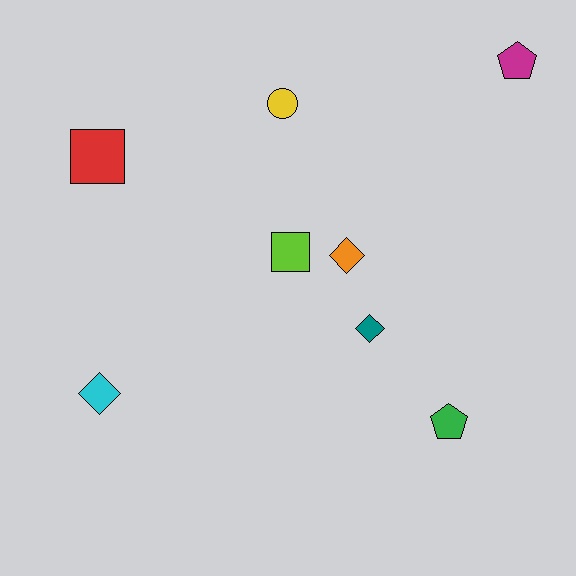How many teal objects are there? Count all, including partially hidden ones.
There is 1 teal object.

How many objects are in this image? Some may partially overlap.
There are 8 objects.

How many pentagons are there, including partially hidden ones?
There are 2 pentagons.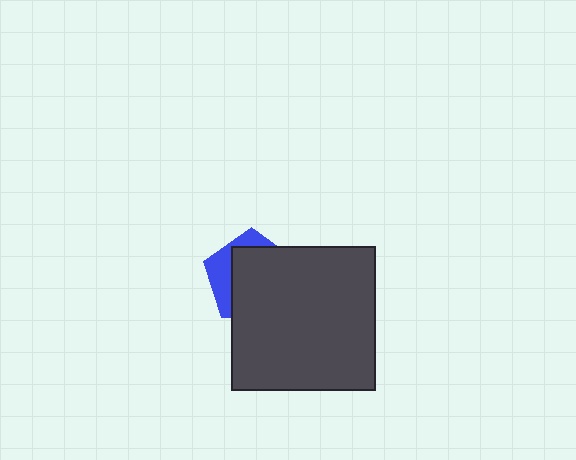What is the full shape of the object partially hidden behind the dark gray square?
The partially hidden object is a blue pentagon.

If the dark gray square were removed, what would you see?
You would see the complete blue pentagon.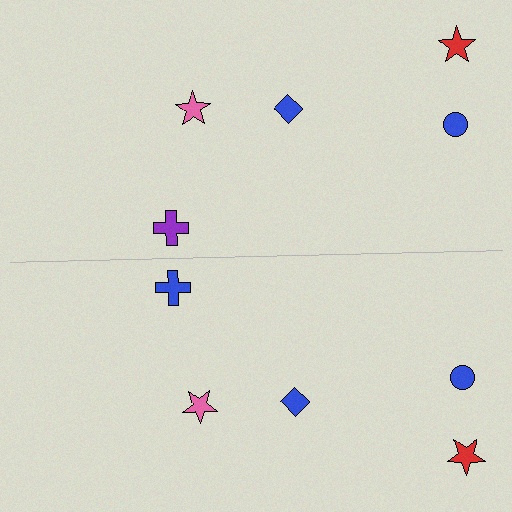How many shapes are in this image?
There are 10 shapes in this image.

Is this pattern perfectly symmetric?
No, the pattern is not perfectly symmetric. The blue cross on the bottom side breaks the symmetry — its mirror counterpart is purple.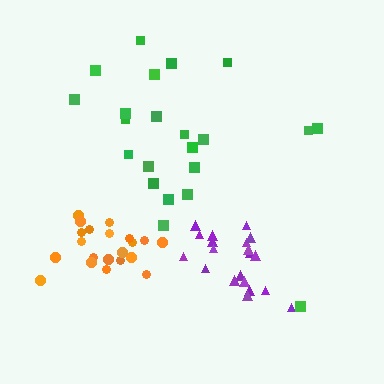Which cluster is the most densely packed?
Orange.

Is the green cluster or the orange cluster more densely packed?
Orange.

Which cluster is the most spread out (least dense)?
Green.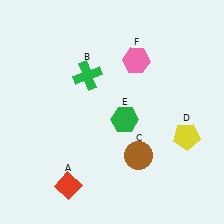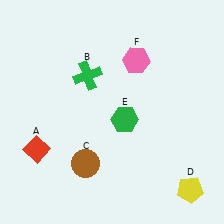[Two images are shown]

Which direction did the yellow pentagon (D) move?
The yellow pentagon (D) moved down.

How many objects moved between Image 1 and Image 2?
3 objects moved between the two images.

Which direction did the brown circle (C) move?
The brown circle (C) moved left.